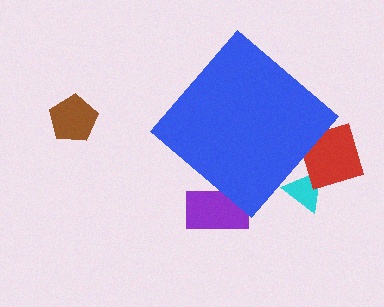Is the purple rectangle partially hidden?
Yes, the purple rectangle is partially hidden behind the blue diamond.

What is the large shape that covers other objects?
A blue diamond.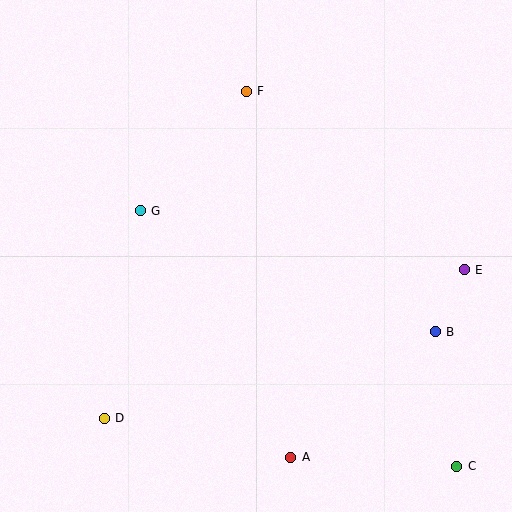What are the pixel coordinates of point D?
Point D is at (104, 418).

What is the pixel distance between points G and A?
The distance between G and A is 289 pixels.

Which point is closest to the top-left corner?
Point G is closest to the top-left corner.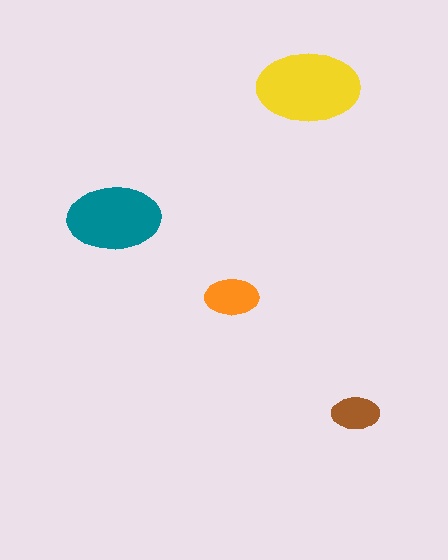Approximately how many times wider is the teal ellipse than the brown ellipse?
About 2 times wider.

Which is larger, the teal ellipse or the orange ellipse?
The teal one.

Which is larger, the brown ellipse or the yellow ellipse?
The yellow one.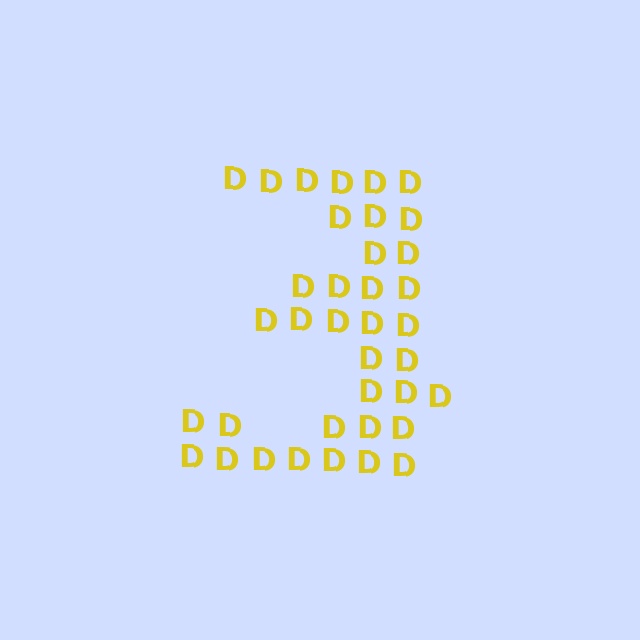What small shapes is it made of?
It is made of small letter D's.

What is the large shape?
The large shape is the digit 3.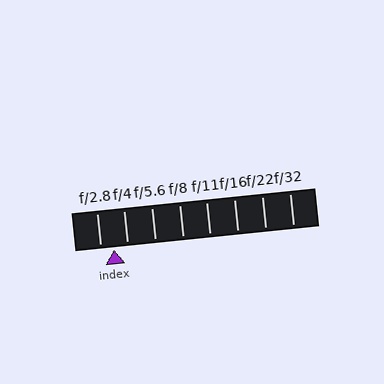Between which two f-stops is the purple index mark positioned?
The index mark is between f/2.8 and f/4.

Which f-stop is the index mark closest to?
The index mark is closest to f/2.8.